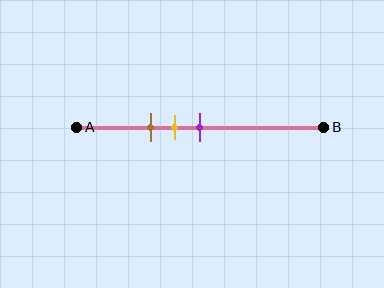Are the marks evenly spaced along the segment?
Yes, the marks are approximately evenly spaced.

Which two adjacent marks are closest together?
The yellow and purple marks are the closest adjacent pair.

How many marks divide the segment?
There are 3 marks dividing the segment.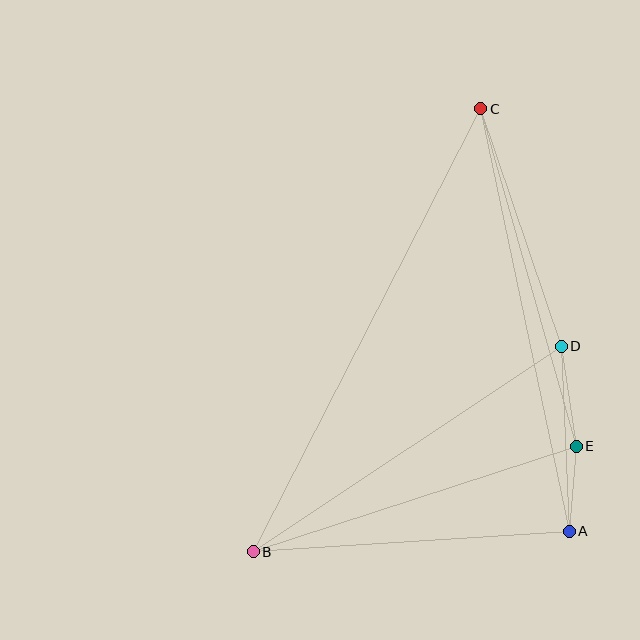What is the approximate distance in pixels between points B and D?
The distance between B and D is approximately 370 pixels.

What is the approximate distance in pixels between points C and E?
The distance between C and E is approximately 351 pixels.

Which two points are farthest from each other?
Points B and C are farthest from each other.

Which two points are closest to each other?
Points A and E are closest to each other.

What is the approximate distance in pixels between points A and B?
The distance between A and B is approximately 316 pixels.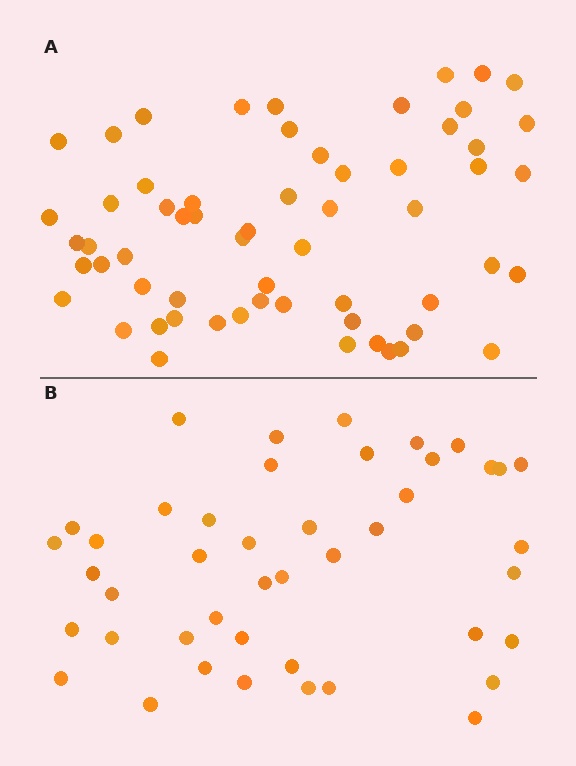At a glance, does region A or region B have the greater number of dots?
Region A (the top region) has more dots.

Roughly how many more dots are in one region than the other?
Region A has approximately 15 more dots than region B.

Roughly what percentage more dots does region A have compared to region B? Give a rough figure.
About 35% more.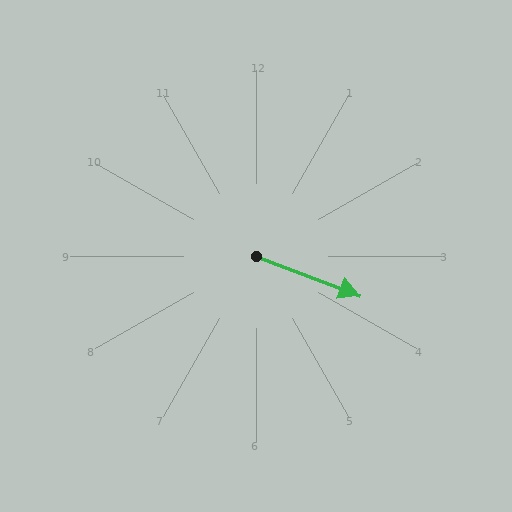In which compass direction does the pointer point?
East.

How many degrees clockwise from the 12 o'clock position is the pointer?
Approximately 111 degrees.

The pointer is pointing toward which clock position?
Roughly 4 o'clock.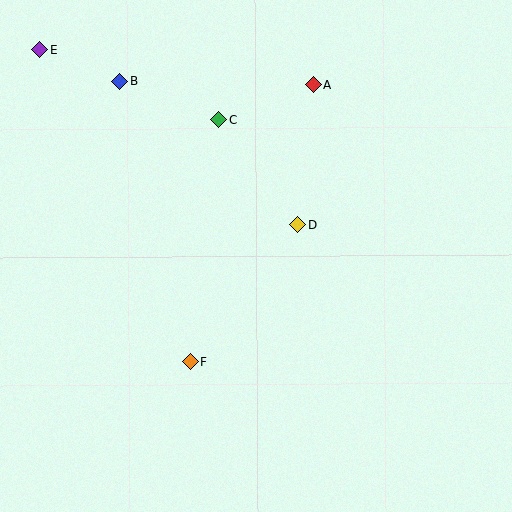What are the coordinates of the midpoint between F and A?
The midpoint between F and A is at (252, 223).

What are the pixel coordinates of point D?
Point D is at (298, 224).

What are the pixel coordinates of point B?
Point B is at (120, 81).